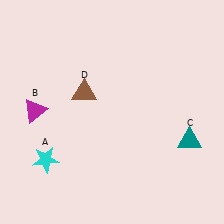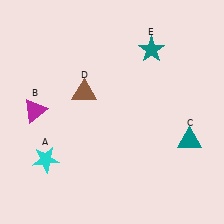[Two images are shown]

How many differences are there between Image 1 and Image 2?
There is 1 difference between the two images.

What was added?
A teal star (E) was added in Image 2.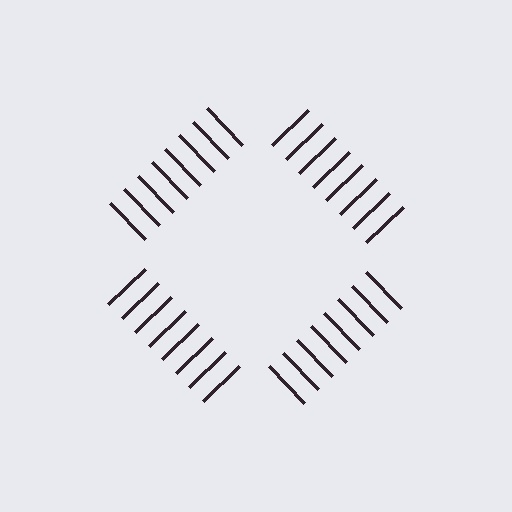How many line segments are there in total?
32 — 8 along each of the 4 edges.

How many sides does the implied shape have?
4 sides — the line-ends trace a square.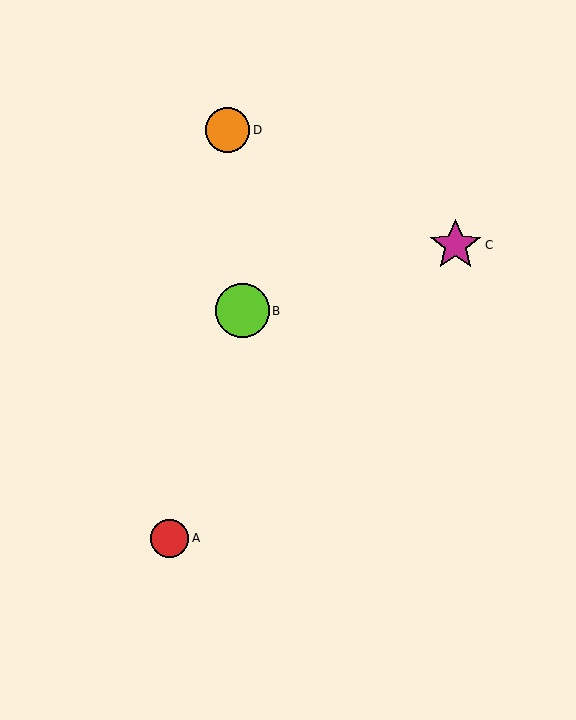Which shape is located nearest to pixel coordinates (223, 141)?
The orange circle (labeled D) at (228, 130) is nearest to that location.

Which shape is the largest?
The lime circle (labeled B) is the largest.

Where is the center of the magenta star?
The center of the magenta star is at (456, 245).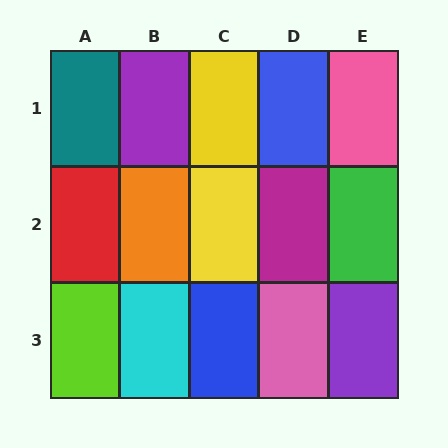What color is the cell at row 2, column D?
Magenta.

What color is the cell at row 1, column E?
Pink.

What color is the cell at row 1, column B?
Purple.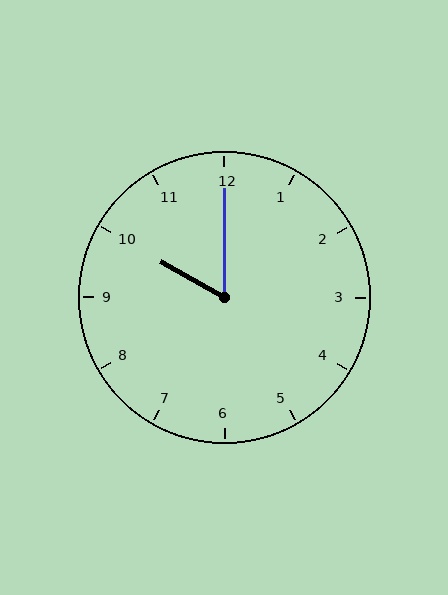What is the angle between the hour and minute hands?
Approximately 60 degrees.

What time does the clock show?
10:00.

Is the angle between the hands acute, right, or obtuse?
It is acute.